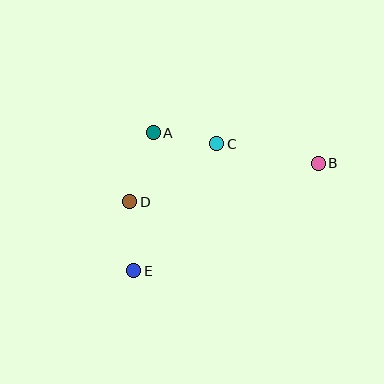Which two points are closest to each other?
Points A and C are closest to each other.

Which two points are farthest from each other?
Points B and E are farthest from each other.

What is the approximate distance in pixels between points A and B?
The distance between A and B is approximately 168 pixels.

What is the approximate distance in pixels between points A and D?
The distance between A and D is approximately 73 pixels.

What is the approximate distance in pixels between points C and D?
The distance between C and D is approximately 105 pixels.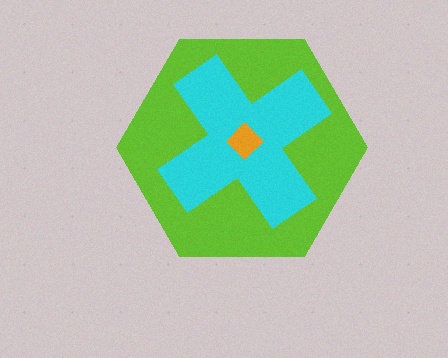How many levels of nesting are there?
3.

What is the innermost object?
The orange diamond.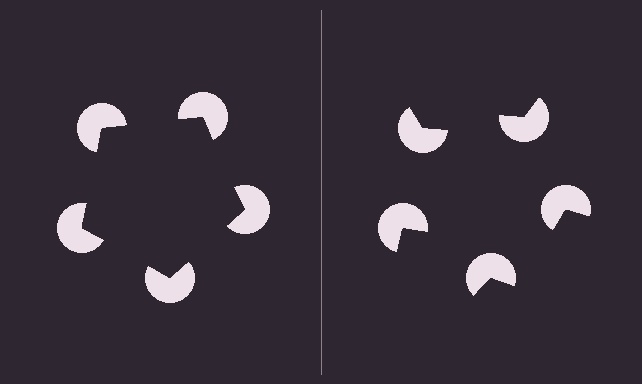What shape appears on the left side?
An illusory pentagon.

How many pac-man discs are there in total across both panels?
10 — 5 on each side.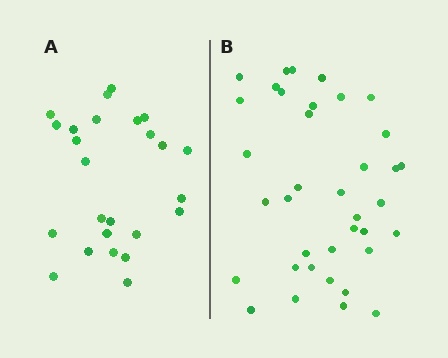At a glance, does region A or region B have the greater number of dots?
Region B (the right region) has more dots.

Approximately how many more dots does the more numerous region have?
Region B has roughly 12 or so more dots than region A.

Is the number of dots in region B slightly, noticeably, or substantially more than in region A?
Region B has substantially more. The ratio is roughly 1.5 to 1.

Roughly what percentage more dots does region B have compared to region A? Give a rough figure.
About 50% more.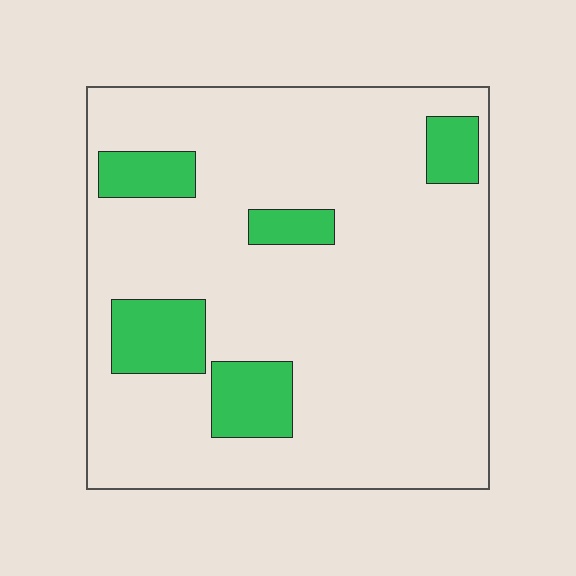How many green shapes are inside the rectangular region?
5.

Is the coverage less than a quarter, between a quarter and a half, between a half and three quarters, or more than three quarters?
Less than a quarter.